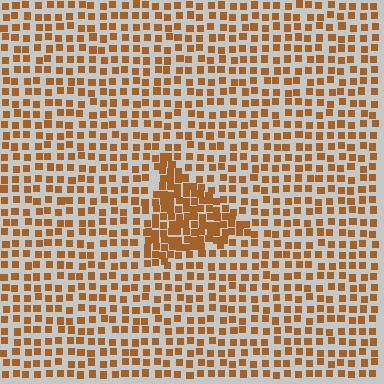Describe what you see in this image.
The image contains small brown elements arranged at two different densities. A triangle-shaped region is visible where the elements are more densely packed than the surrounding area.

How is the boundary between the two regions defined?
The boundary is defined by a change in element density (approximately 2.0x ratio). All elements are the same color, size, and shape.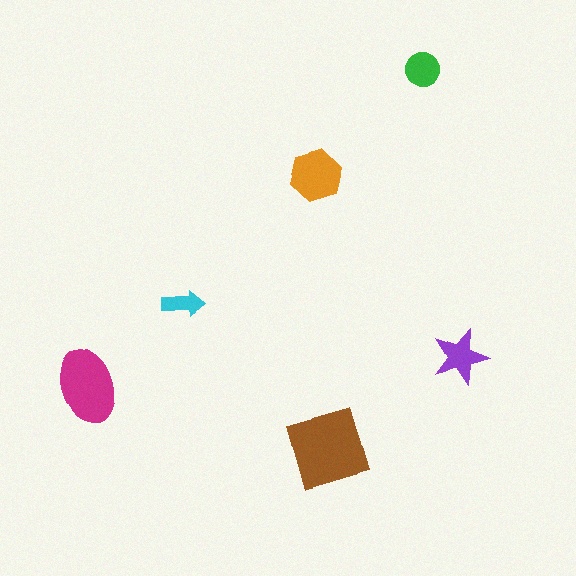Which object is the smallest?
The cyan arrow.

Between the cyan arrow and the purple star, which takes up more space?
The purple star.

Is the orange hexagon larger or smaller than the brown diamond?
Smaller.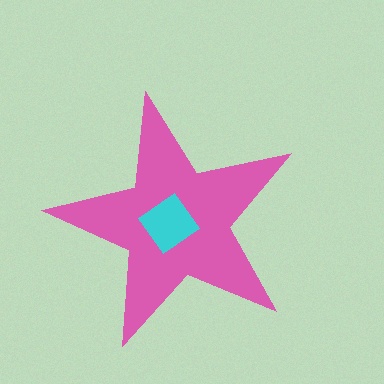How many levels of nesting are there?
2.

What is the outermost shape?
The pink star.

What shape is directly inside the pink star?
The cyan diamond.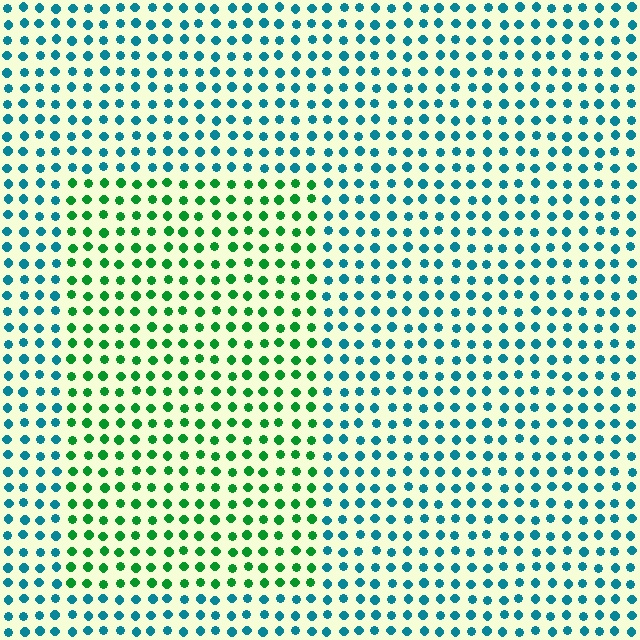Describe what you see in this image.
The image is filled with small teal elements in a uniform arrangement. A rectangle-shaped region is visible where the elements are tinted to a slightly different hue, forming a subtle color boundary.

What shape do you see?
I see a rectangle.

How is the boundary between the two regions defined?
The boundary is defined purely by a slight shift in hue (about 53 degrees). Spacing, size, and orientation are identical on both sides.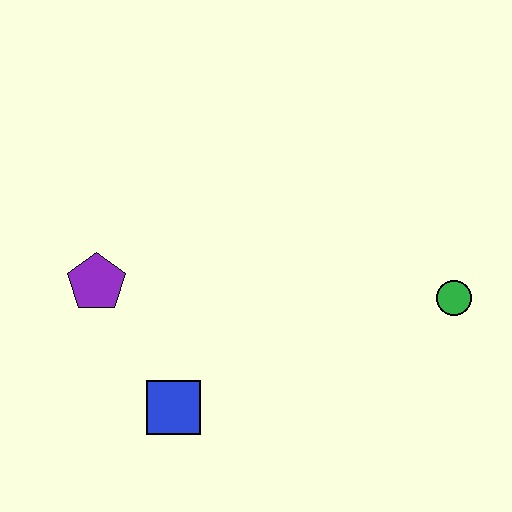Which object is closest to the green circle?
The blue square is closest to the green circle.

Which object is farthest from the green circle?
The purple pentagon is farthest from the green circle.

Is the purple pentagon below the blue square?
No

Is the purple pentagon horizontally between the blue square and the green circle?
No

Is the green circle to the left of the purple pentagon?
No